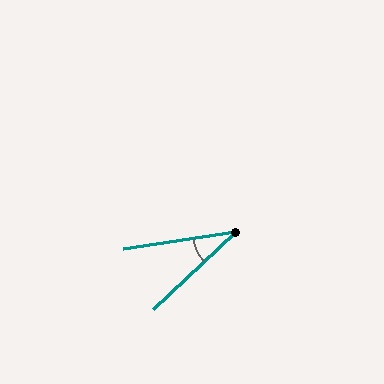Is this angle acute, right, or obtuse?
It is acute.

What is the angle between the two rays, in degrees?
Approximately 35 degrees.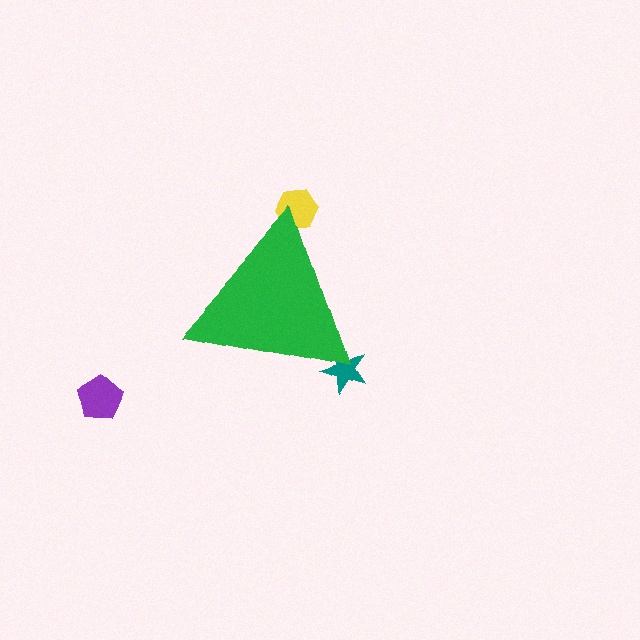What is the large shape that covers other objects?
A green triangle.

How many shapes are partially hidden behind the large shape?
2 shapes are partially hidden.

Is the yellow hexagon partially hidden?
Yes, the yellow hexagon is partially hidden behind the green triangle.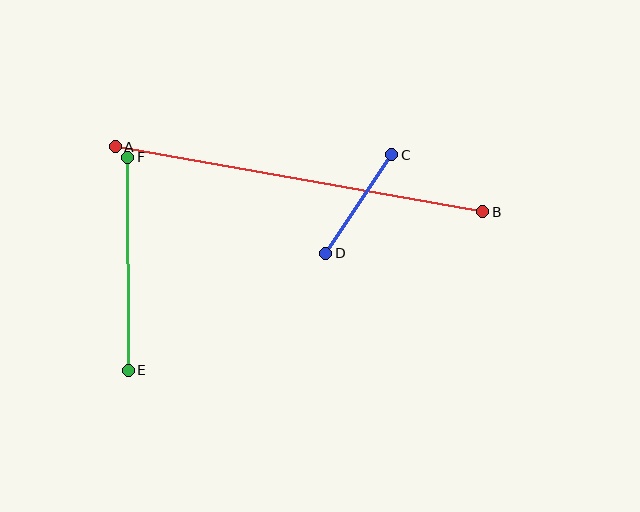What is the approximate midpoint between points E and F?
The midpoint is at approximately (128, 264) pixels.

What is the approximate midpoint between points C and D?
The midpoint is at approximately (359, 204) pixels.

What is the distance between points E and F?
The distance is approximately 213 pixels.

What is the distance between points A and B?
The distance is approximately 374 pixels.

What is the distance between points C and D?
The distance is approximately 118 pixels.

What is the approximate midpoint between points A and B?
The midpoint is at approximately (299, 179) pixels.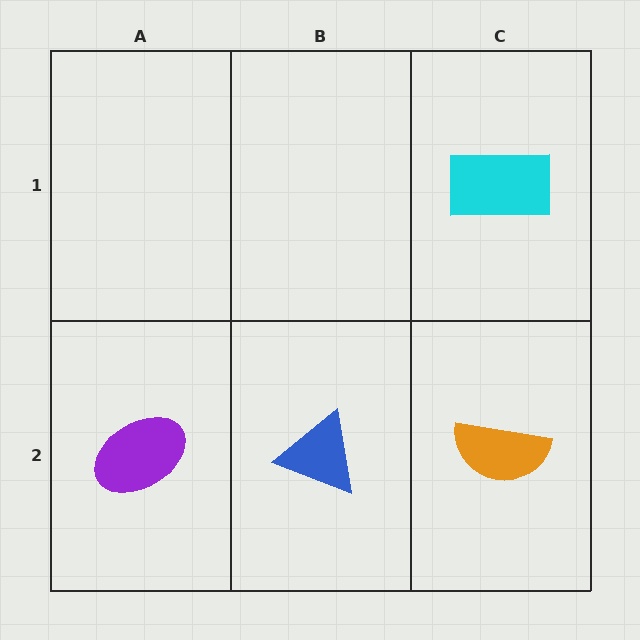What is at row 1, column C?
A cyan rectangle.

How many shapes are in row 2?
3 shapes.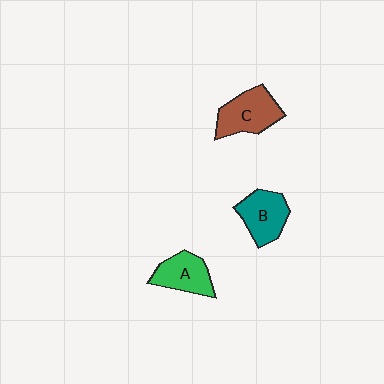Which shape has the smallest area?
Shape A (green).